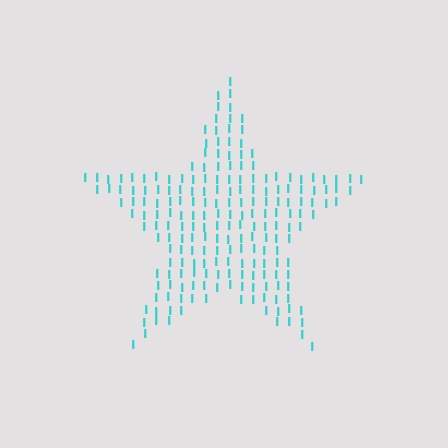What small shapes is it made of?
It is made of small letter I's.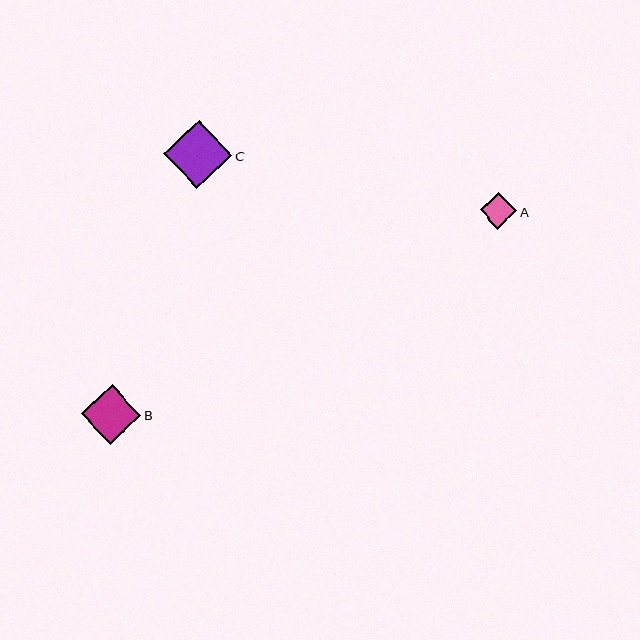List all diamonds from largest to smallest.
From largest to smallest: C, B, A.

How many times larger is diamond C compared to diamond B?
Diamond C is approximately 1.2 times the size of diamond B.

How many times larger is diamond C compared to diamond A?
Diamond C is approximately 1.9 times the size of diamond A.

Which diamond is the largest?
Diamond C is the largest with a size of approximately 69 pixels.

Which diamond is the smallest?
Diamond A is the smallest with a size of approximately 37 pixels.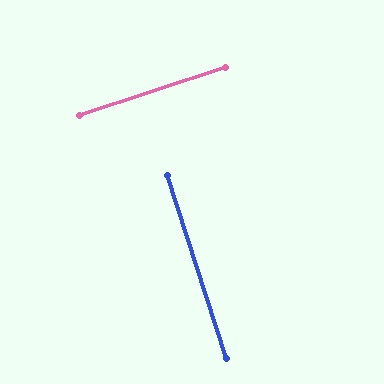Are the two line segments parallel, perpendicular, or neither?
Perpendicular — they meet at approximately 89°.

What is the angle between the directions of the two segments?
Approximately 89 degrees.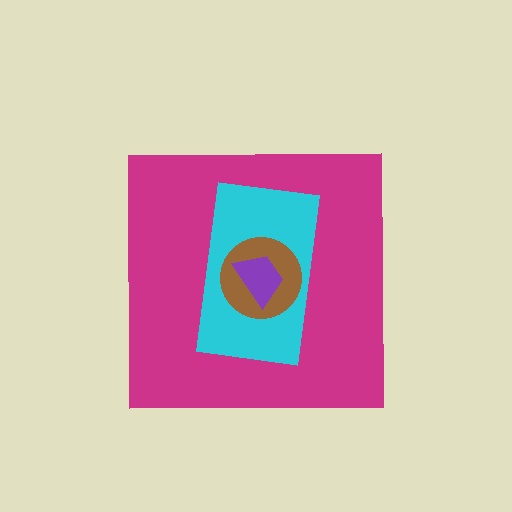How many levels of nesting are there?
4.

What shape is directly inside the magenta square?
The cyan rectangle.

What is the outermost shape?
The magenta square.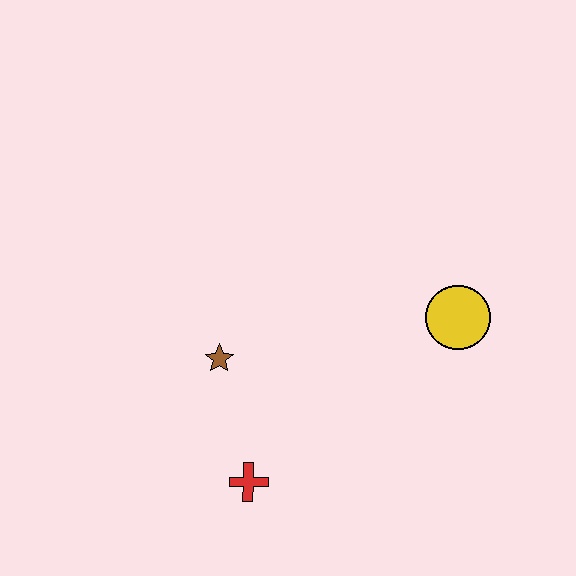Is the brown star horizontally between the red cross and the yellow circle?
No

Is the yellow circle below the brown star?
No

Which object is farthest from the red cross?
The yellow circle is farthest from the red cross.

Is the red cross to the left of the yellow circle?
Yes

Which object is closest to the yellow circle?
The brown star is closest to the yellow circle.